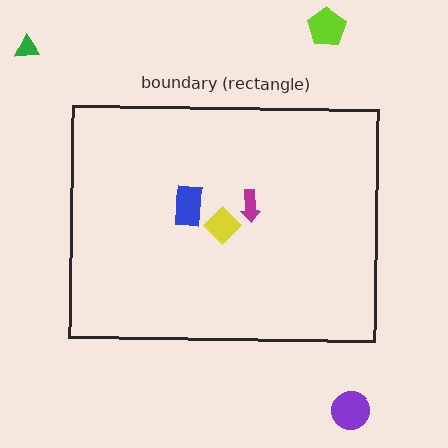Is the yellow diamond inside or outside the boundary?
Inside.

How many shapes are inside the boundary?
3 inside, 3 outside.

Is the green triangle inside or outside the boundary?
Outside.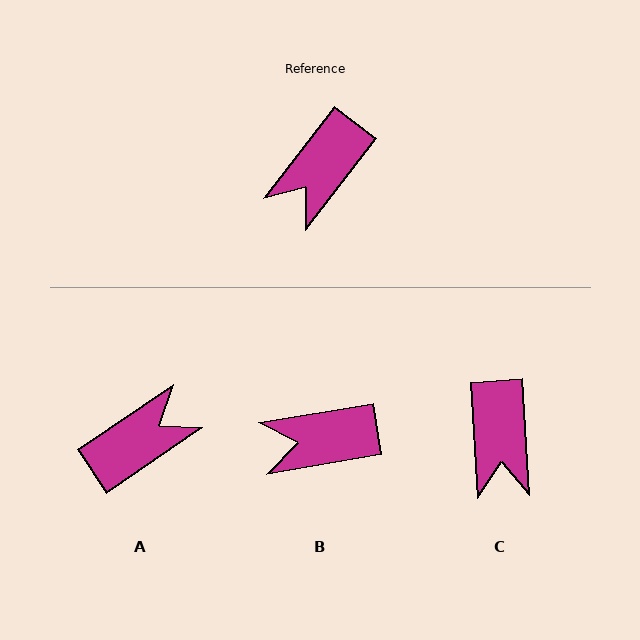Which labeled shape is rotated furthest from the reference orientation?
A, about 162 degrees away.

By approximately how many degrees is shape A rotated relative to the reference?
Approximately 162 degrees counter-clockwise.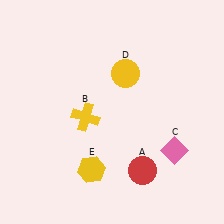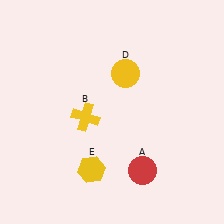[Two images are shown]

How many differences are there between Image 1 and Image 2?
There is 1 difference between the two images.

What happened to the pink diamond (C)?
The pink diamond (C) was removed in Image 2. It was in the bottom-right area of Image 1.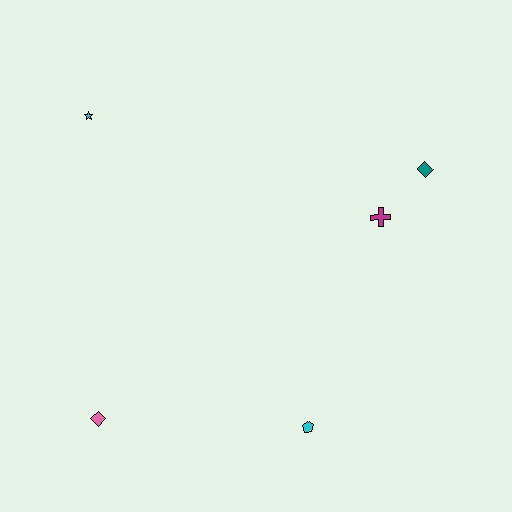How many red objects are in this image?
There are no red objects.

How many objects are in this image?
There are 5 objects.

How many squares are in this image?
There are no squares.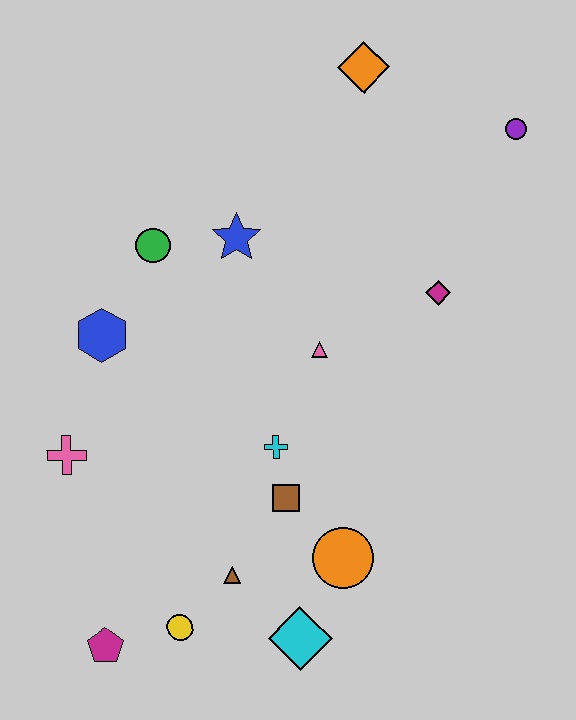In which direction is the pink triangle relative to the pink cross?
The pink triangle is to the right of the pink cross.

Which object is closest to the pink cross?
The blue hexagon is closest to the pink cross.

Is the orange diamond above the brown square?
Yes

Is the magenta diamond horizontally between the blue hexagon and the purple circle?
Yes